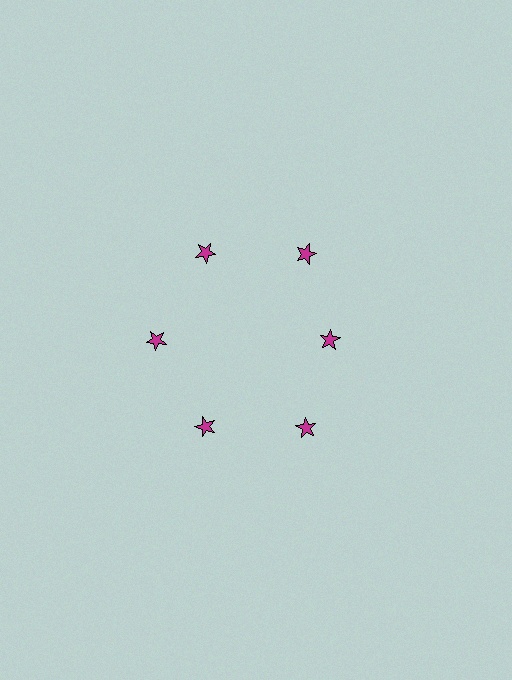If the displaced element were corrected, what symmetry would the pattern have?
It would have 6-fold rotational symmetry — the pattern would map onto itself every 60 degrees.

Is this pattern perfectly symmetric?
No. The 6 magenta stars are arranged in a ring, but one element near the 3 o'clock position is pulled inward toward the center, breaking the 6-fold rotational symmetry.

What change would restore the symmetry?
The symmetry would be restored by moving it outward, back onto the ring so that all 6 stars sit at equal angles and equal distance from the center.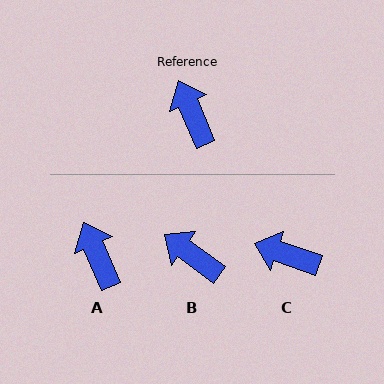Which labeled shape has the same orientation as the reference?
A.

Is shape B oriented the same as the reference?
No, it is off by about 31 degrees.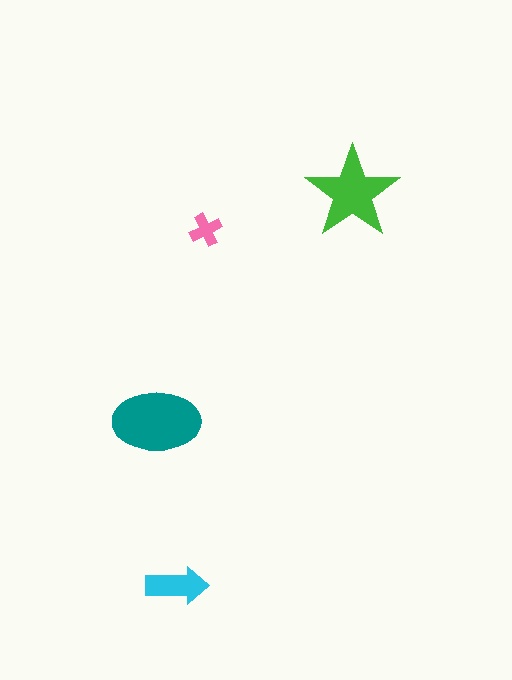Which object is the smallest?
The pink cross.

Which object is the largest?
The teal ellipse.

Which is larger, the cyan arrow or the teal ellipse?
The teal ellipse.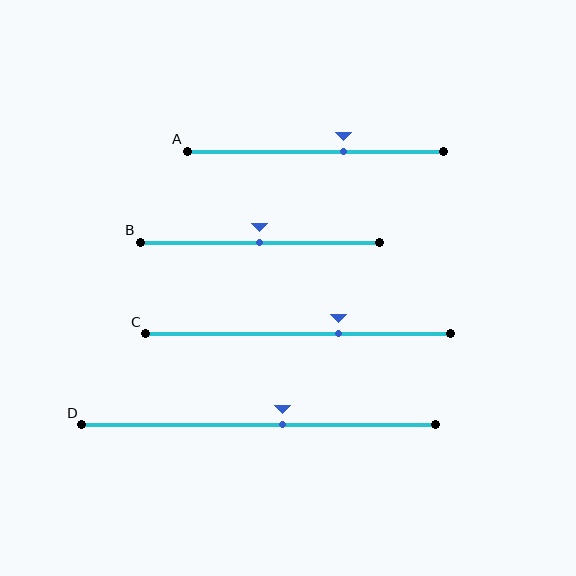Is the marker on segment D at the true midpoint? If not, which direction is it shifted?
No, the marker on segment D is shifted to the right by about 7% of the segment length.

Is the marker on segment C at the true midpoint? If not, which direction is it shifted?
No, the marker on segment C is shifted to the right by about 13% of the segment length.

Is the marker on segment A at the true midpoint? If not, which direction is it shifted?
No, the marker on segment A is shifted to the right by about 11% of the segment length.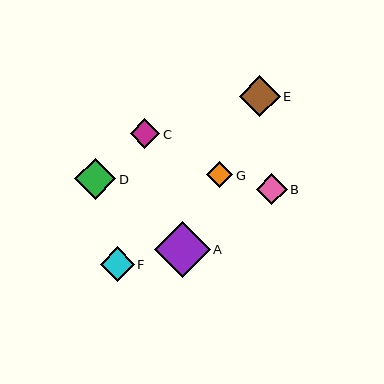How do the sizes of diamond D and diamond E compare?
Diamond D and diamond E are approximately the same size.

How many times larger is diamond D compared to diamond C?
Diamond D is approximately 1.4 times the size of diamond C.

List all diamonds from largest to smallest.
From largest to smallest: A, D, E, F, B, C, G.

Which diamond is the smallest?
Diamond G is the smallest with a size of approximately 27 pixels.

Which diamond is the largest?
Diamond A is the largest with a size of approximately 56 pixels.